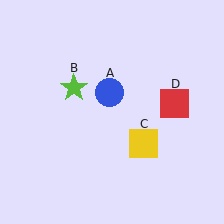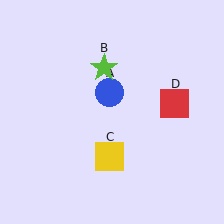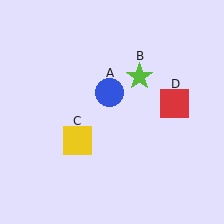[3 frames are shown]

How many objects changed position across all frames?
2 objects changed position: lime star (object B), yellow square (object C).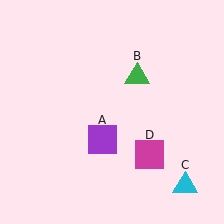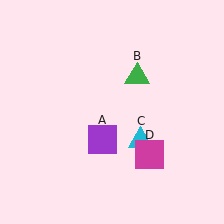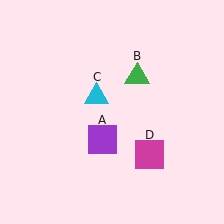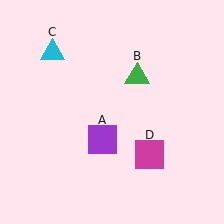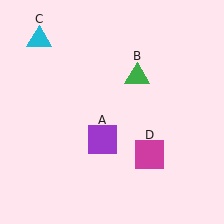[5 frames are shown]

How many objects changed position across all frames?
1 object changed position: cyan triangle (object C).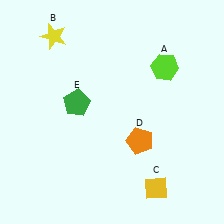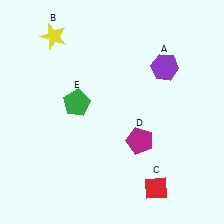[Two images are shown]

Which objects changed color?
A changed from lime to purple. C changed from yellow to red. D changed from orange to magenta.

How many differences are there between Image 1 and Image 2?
There are 3 differences between the two images.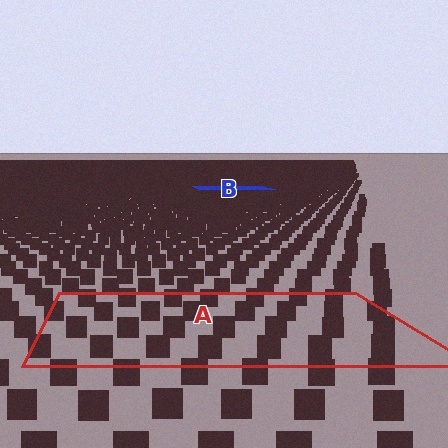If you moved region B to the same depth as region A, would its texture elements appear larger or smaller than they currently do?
They would appear larger. At a closer depth, the same texture elements are projected at a bigger on-screen size.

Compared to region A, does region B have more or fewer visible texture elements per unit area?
Region B has more texture elements per unit area — they are packed more densely because it is farther away.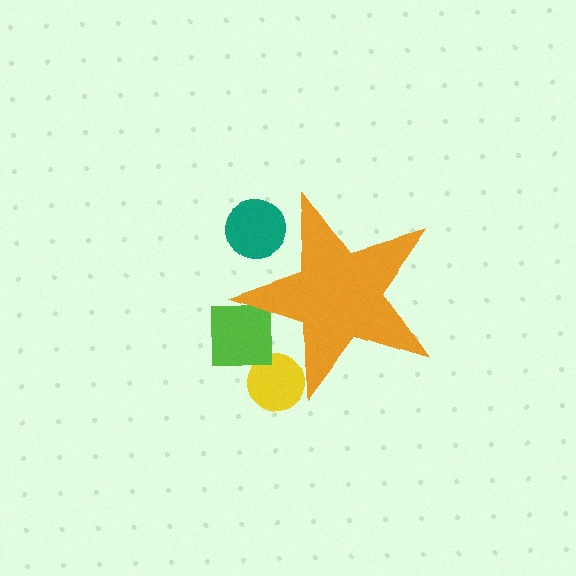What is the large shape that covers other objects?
An orange star.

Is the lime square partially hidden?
Yes, the lime square is partially hidden behind the orange star.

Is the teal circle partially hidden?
Yes, the teal circle is partially hidden behind the orange star.